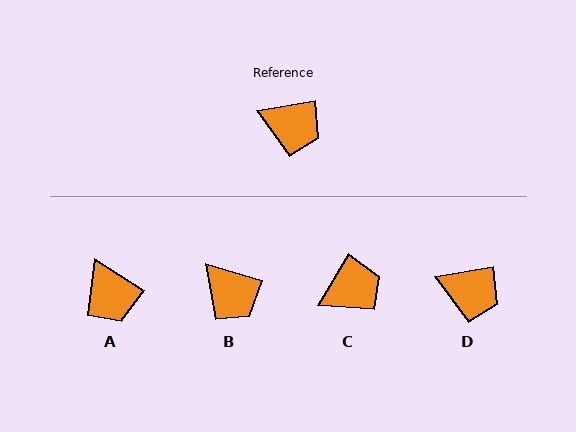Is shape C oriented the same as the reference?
No, it is off by about 49 degrees.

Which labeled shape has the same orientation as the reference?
D.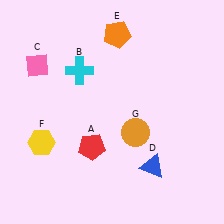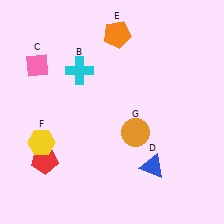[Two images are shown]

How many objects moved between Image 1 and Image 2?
1 object moved between the two images.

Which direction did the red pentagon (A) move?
The red pentagon (A) moved left.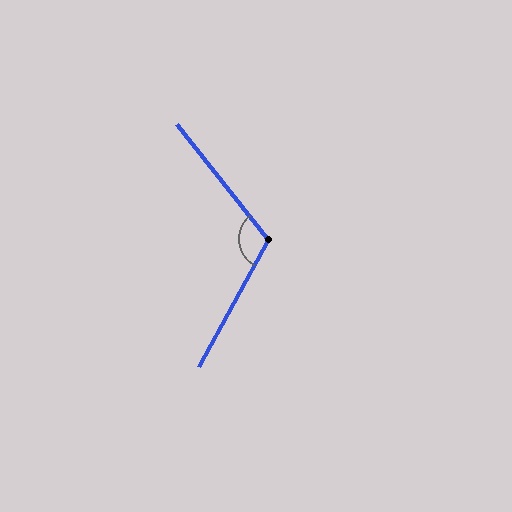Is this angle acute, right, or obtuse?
It is obtuse.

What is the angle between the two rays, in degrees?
Approximately 113 degrees.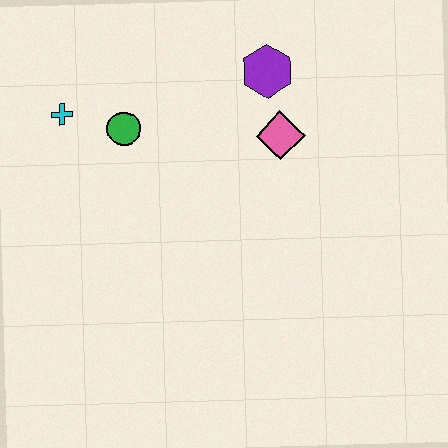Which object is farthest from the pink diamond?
The cyan cross is farthest from the pink diamond.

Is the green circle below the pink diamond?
No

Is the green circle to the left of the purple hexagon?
Yes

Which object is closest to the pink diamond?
The purple hexagon is closest to the pink diamond.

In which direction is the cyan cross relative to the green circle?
The cyan cross is to the left of the green circle.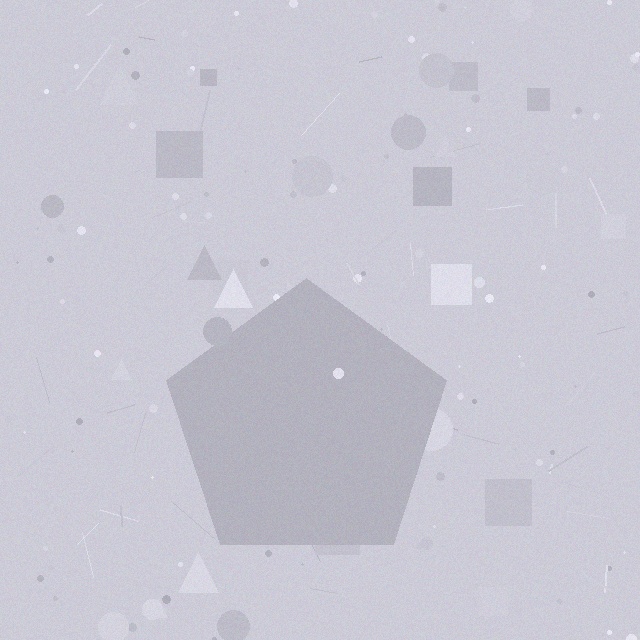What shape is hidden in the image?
A pentagon is hidden in the image.